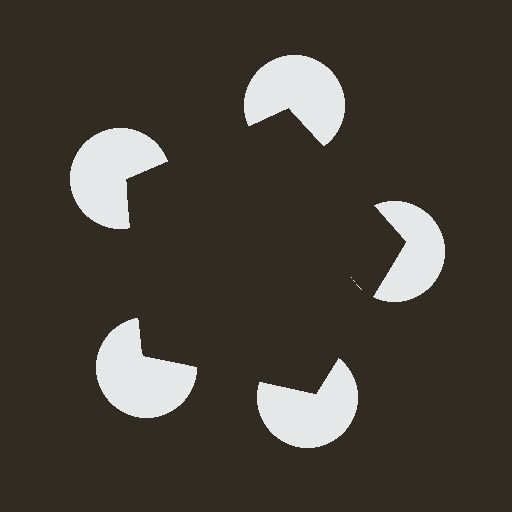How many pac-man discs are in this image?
There are 5 — one at each vertex of the illusory pentagon.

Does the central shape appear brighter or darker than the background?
It typically appears slightly darker than the background, even though no actual brightness change is drawn.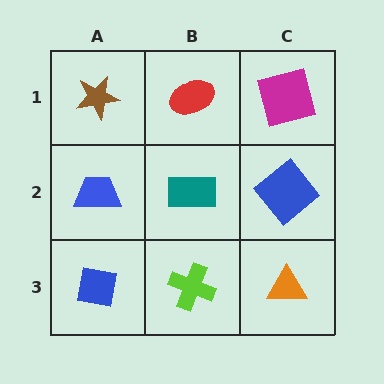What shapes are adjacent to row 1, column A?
A blue trapezoid (row 2, column A), a red ellipse (row 1, column B).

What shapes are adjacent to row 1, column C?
A blue diamond (row 2, column C), a red ellipse (row 1, column B).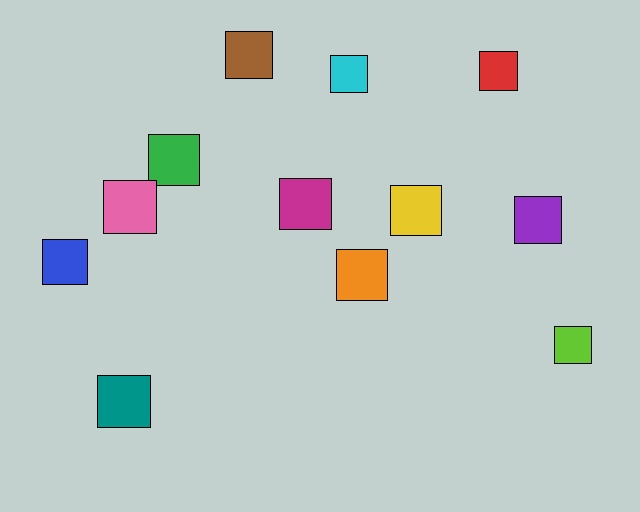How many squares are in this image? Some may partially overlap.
There are 12 squares.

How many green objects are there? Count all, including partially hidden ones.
There is 1 green object.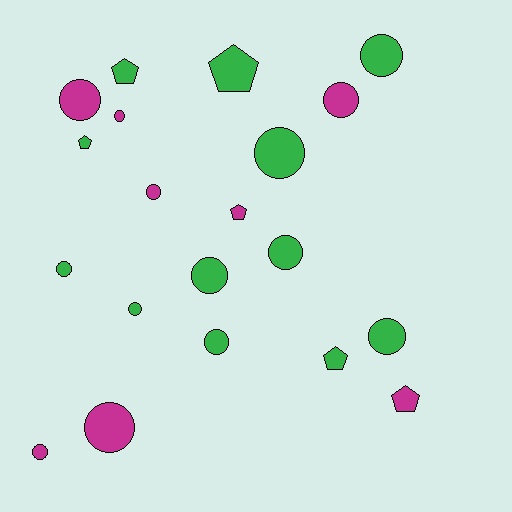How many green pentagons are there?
There are 4 green pentagons.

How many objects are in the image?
There are 20 objects.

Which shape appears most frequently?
Circle, with 14 objects.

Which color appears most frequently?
Green, with 12 objects.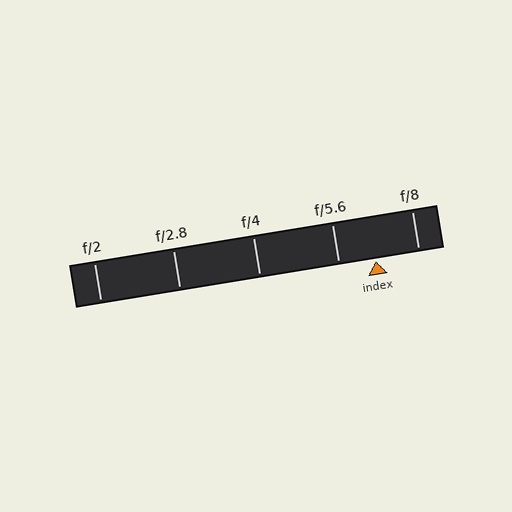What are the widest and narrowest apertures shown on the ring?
The widest aperture shown is f/2 and the narrowest is f/8.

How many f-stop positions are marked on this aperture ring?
There are 5 f-stop positions marked.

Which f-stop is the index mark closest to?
The index mark is closest to f/5.6.